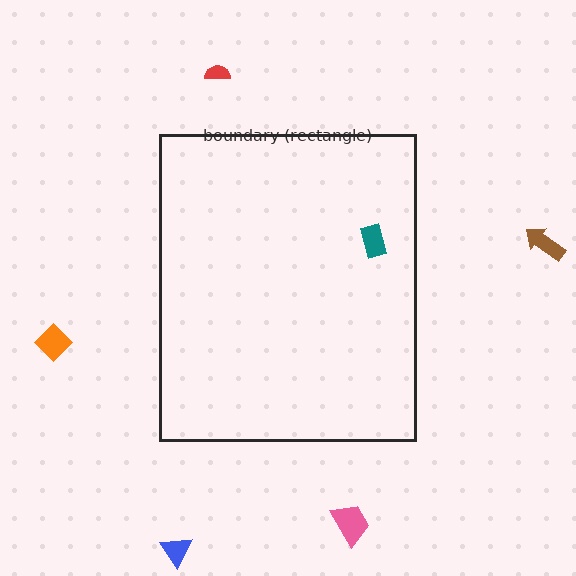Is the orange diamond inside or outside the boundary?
Outside.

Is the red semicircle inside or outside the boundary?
Outside.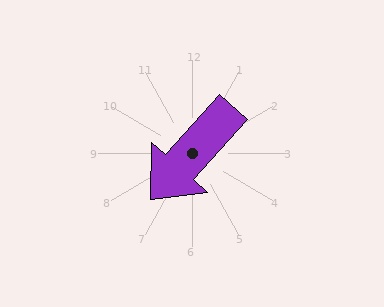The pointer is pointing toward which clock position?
Roughly 7 o'clock.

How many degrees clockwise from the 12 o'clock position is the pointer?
Approximately 222 degrees.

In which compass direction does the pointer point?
Southwest.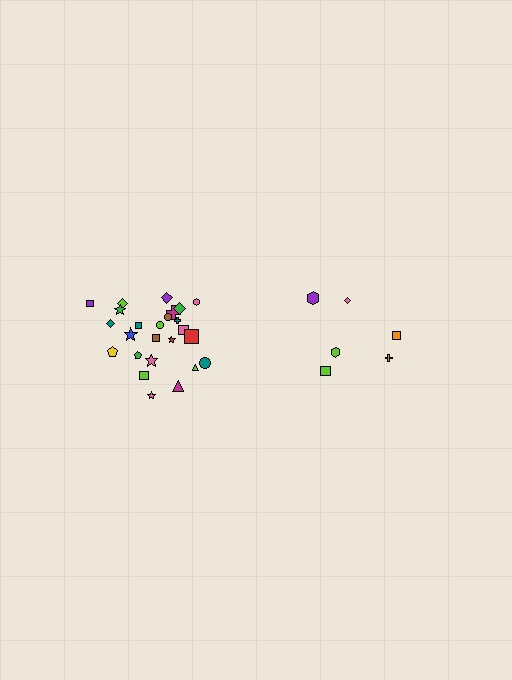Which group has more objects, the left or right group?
The left group.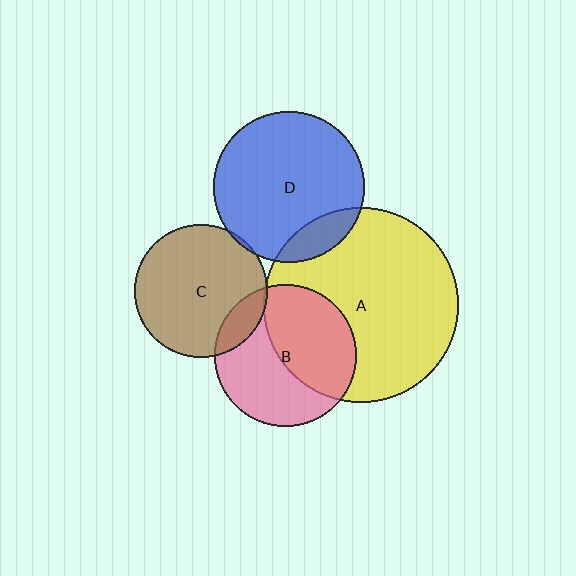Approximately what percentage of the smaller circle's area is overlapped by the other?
Approximately 5%.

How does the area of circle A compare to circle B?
Approximately 1.9 times.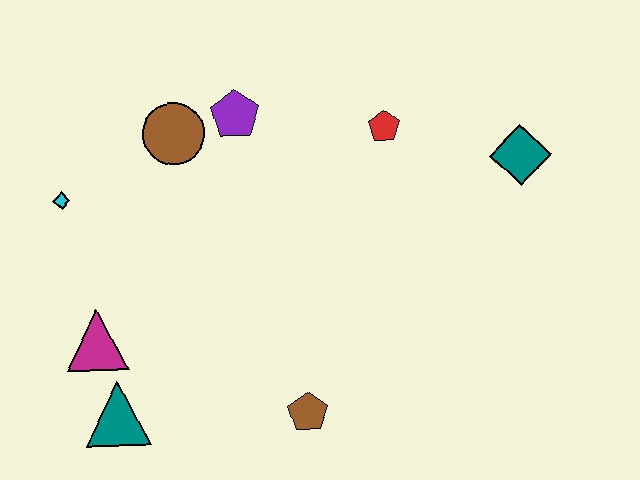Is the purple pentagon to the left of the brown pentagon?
Yes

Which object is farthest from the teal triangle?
The teal diamond is farthest from the teal triangle.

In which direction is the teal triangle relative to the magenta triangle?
The teal triangle is below the magenta triangle.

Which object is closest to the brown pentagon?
The teal triangle is closest to the brown pentagon.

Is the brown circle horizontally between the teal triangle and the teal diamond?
Yes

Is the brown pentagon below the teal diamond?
Yes